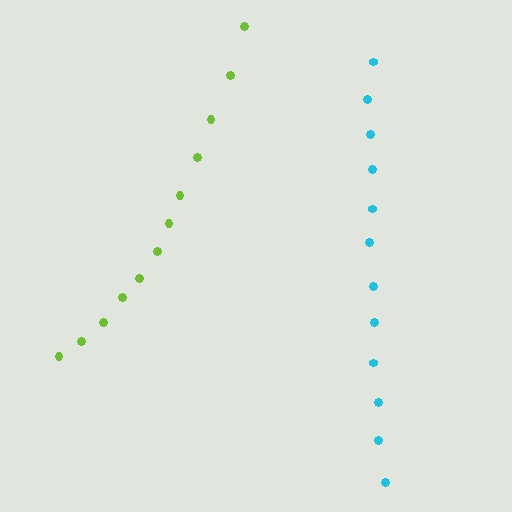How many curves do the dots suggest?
There are 2 distinct paths.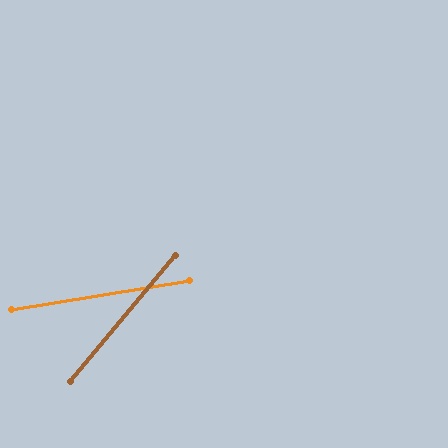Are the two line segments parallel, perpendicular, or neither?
Neither parallel nor perpendicular — they differ by about 41°.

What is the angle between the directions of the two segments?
Approximately 41 degrees.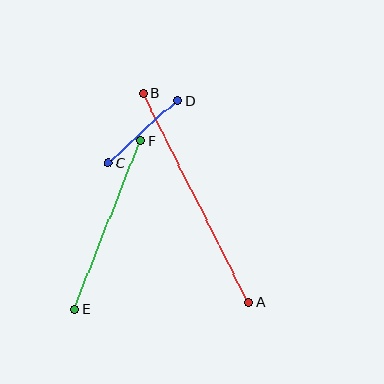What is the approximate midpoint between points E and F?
The midpoint is at approximately (108, 225) pixels.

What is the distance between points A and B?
The distance is approximately 234 pixels.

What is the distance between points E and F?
The distance is approximately 181 pixels.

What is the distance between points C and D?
The distance is approximately 93 pixels.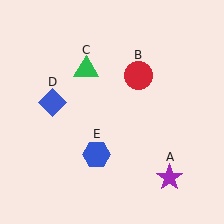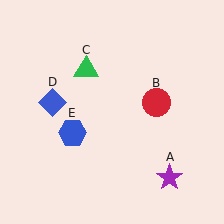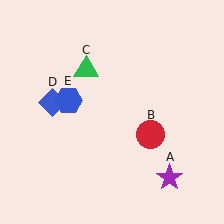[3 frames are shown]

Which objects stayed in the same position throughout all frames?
Purple star (object A) and green triangle (object C) and blue diamond (object D) remained stationary.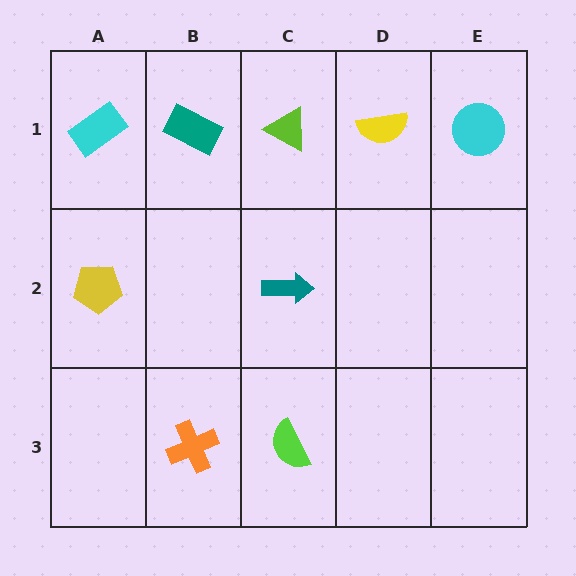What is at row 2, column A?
A yellow pentagon.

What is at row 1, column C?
A lime triangle.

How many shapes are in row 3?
2 shapes.